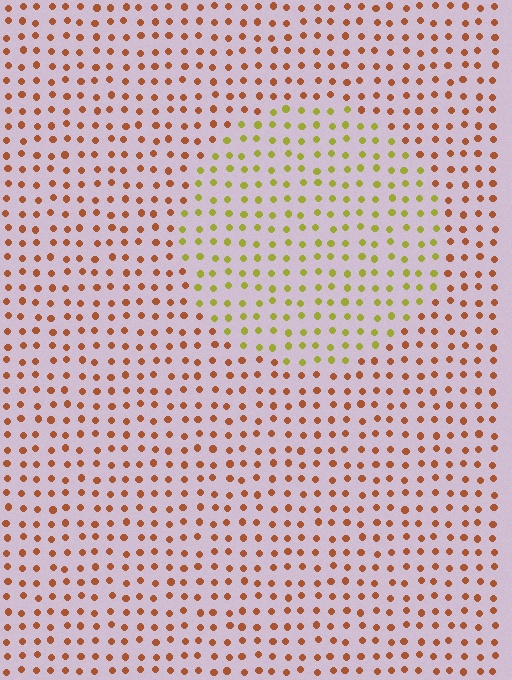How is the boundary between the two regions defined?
The boundary is defined purely by a slight shift in hue (about 50 degrees). Spacing, size, and orientation are identical on both sides.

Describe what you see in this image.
The image is filled with small brown elements in a uniform arrangement. A circle-shaped region is visible where the elements are tinted to a slightly different hue, forming a subtle color boundary.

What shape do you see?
I see a circle.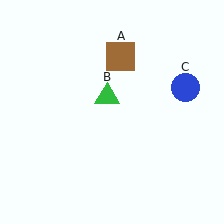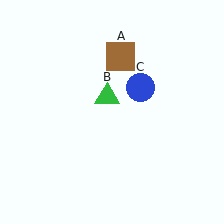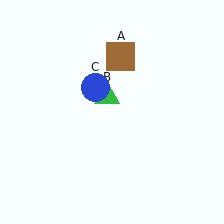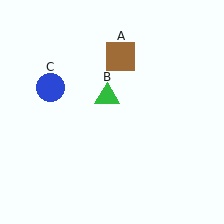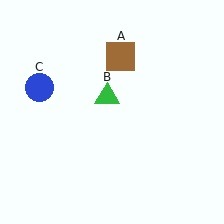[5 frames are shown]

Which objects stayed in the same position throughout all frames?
Brown square (object A) and green triangle (object B) remained stationary.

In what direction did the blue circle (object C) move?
The blue circle (object C) moved left.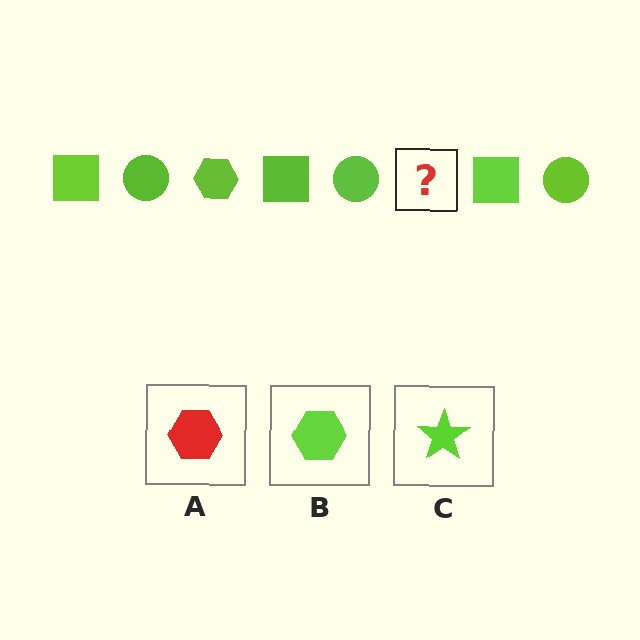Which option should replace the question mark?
Option B.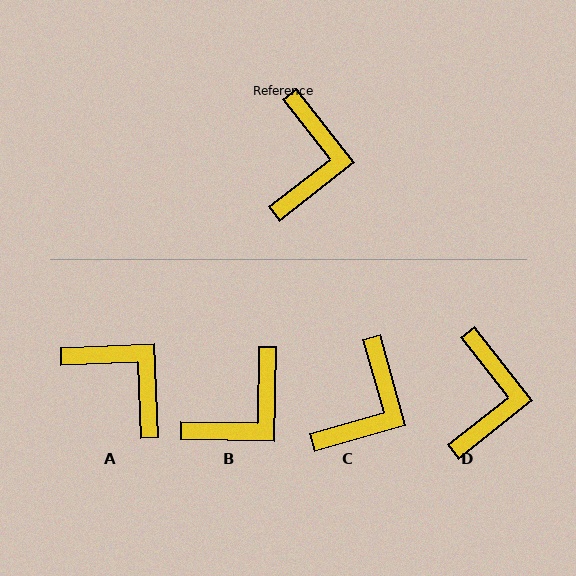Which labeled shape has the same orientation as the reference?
D.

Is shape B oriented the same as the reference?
No, it is off by about 39 degrees.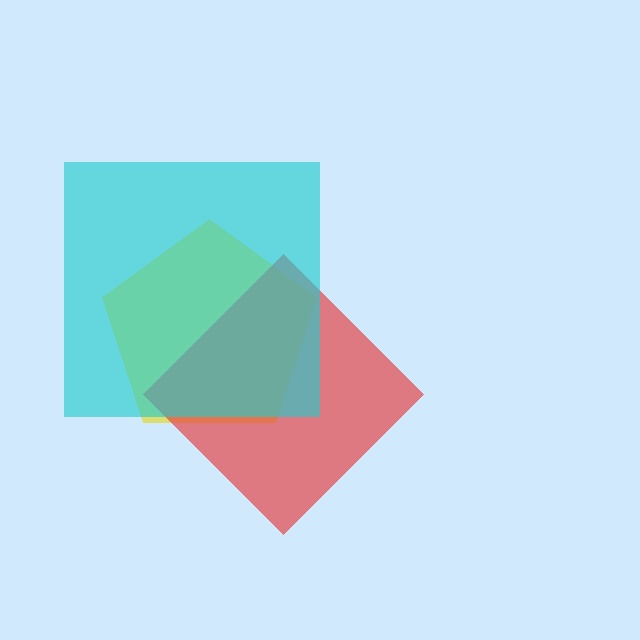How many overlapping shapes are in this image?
There are 3 overlapping shapes in the image.